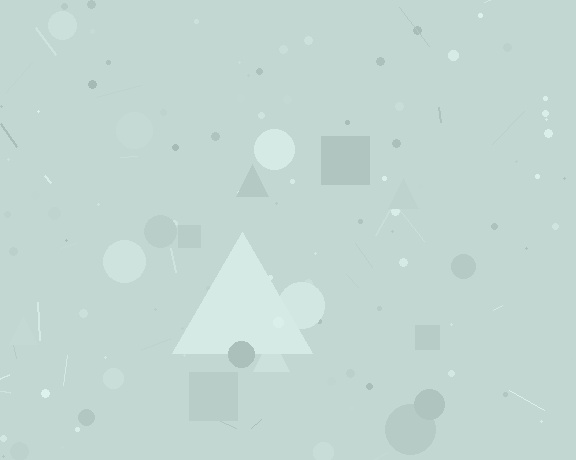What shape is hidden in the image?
A triangle is hidden in the image.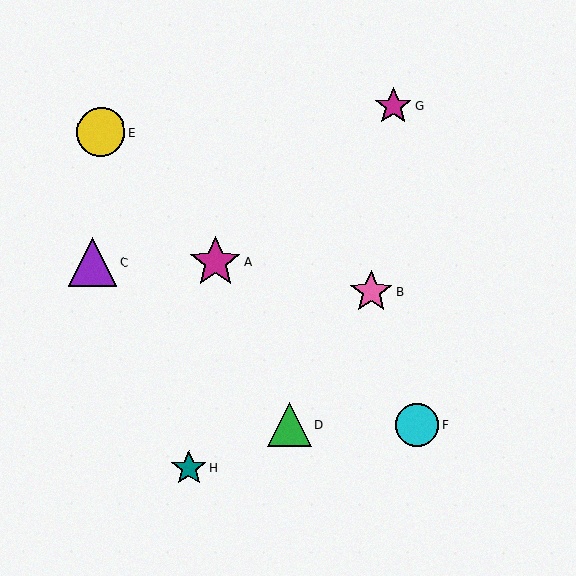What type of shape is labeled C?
Shape C is a purple triangle.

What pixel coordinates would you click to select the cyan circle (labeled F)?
Click at (417, 426) to select the cyan circle F.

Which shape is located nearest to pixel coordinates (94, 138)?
The yellow circle (labeled E) at (101, 132) is nearest to that location.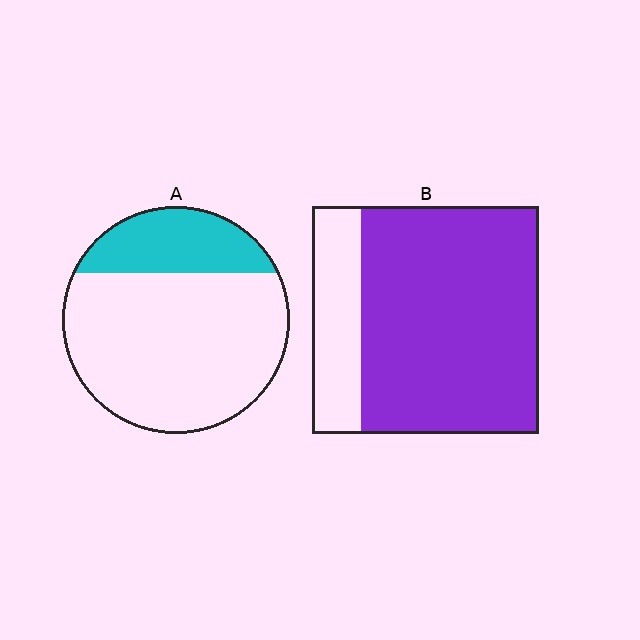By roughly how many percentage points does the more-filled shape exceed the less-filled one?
By roughly 55 percentage points (B over A).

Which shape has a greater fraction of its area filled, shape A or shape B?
Shape B.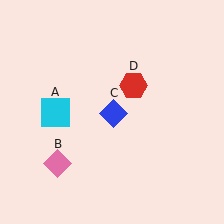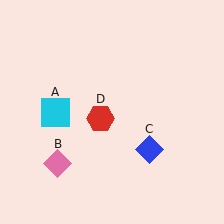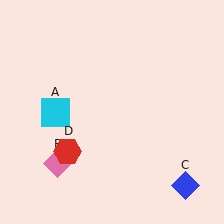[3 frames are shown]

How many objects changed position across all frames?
2 objects changed position: blue diamond (object C), red hexagon (object D).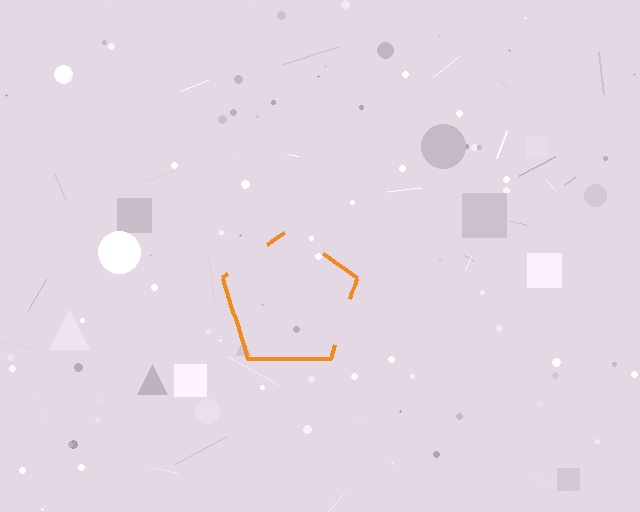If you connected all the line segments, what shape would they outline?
They would outline a pentagon.